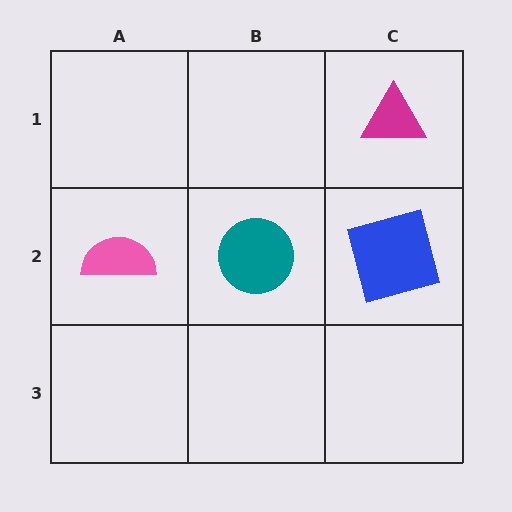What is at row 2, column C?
A blue square.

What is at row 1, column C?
A magenta triangle.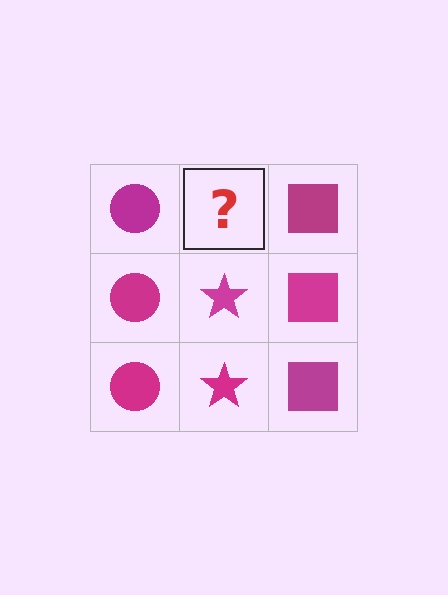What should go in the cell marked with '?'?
The missing cell should contain a magenta star.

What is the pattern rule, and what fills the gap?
The rule is that each column has a consistent shape. The gap should be filled with a magenta star.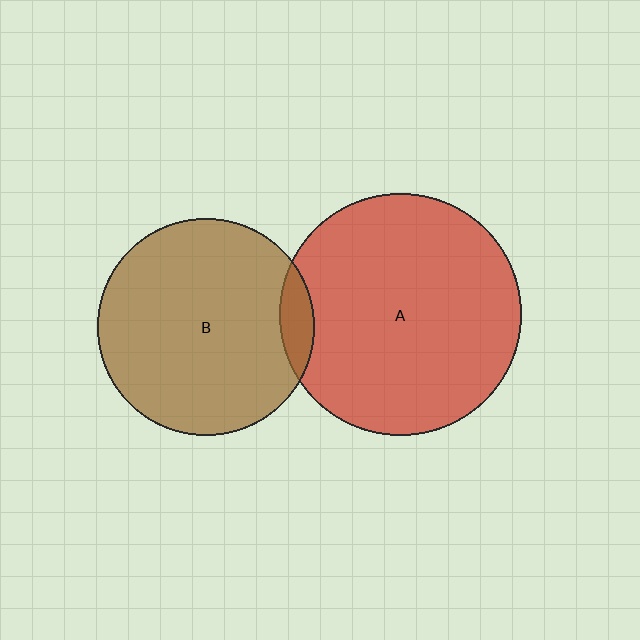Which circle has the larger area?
Circle A (red).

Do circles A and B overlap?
Yes.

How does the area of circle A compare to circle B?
Approximately 1.3 times.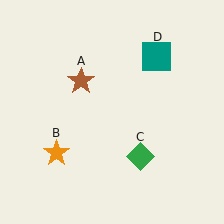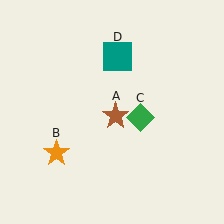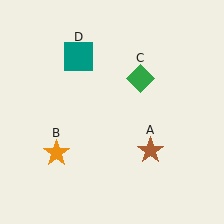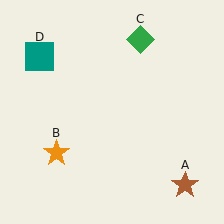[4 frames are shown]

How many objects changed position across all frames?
3 objects changed position: brown star (object A), green diamond (object C), teal square (object D).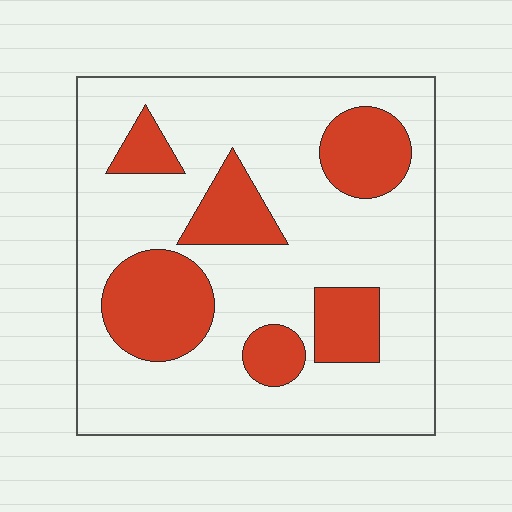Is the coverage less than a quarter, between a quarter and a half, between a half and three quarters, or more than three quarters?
Between a quarter and a half.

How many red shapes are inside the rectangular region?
6.